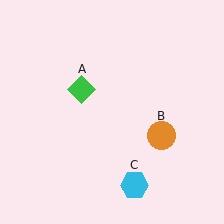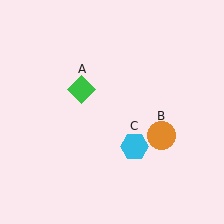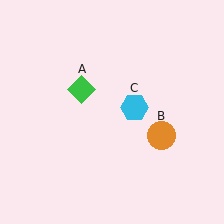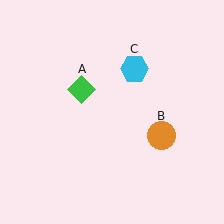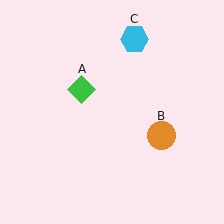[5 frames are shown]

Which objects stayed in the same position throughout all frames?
Green diamond (object A) and orange circle (object B) remained stationary.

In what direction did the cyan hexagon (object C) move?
The cyan hexagon (object C) moved up.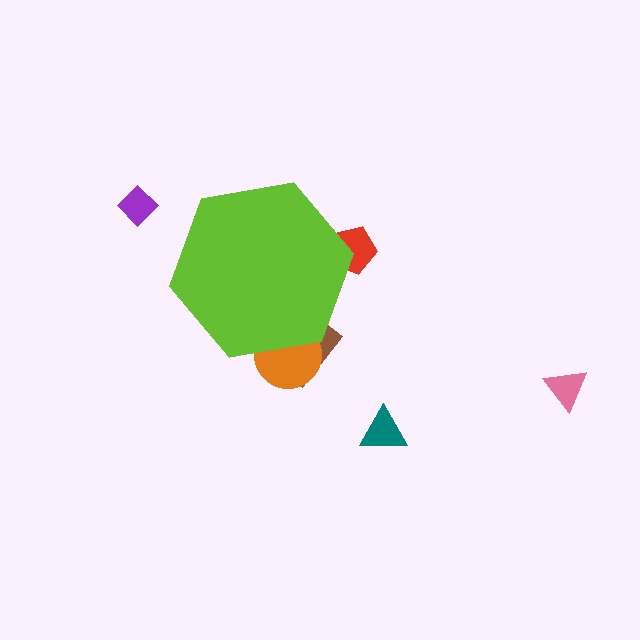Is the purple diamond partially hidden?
No, the purple diamond is fully visible.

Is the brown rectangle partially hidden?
Yes, the brown rectangle is partially hidden behind the lime hexagon.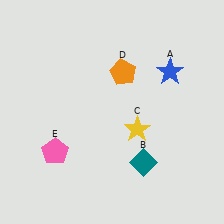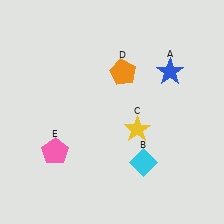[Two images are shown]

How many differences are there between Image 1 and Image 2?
There is 1 difference between the two images.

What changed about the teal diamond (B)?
In Image 1, B is teal. In Image 2, it changed to cyan.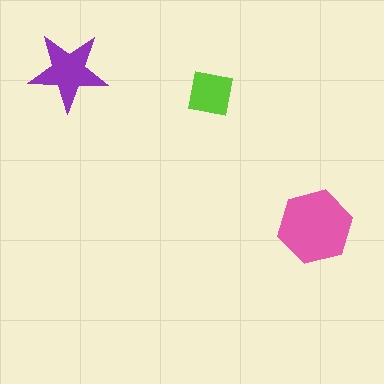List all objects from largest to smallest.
The pink hexagon, the purple star, the lime square.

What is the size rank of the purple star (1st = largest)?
2nd.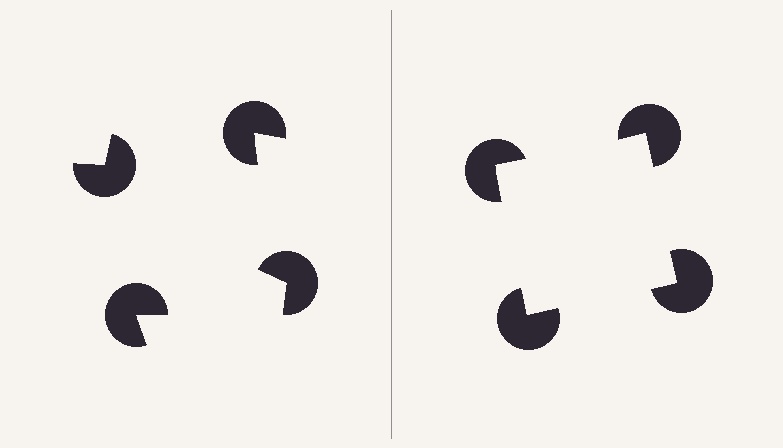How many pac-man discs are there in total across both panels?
8 — 4 on each side.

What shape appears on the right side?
An illusory square.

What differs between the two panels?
The pac-man discs are positioned identically on both sides; only the wedge orientations differ. On the right they align to a square; on the left they are misaligned.